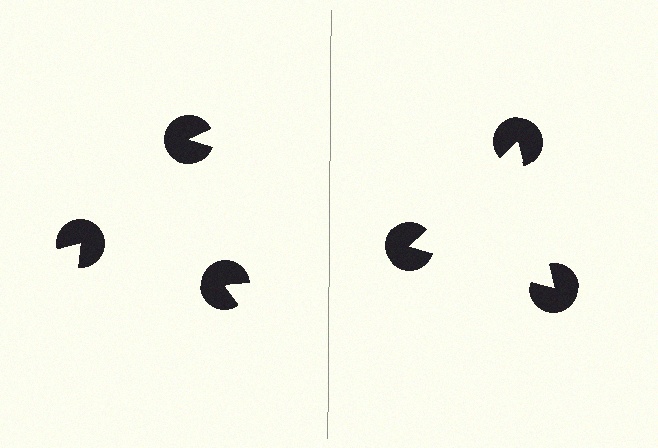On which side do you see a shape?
An illusory triangle appears on the right side. On the left side the wedge cuts are rotated, so no coherent shape forms.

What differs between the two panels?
The pac-man discs are positioned identically on both sides; only the wedge orientations differ. On the right they align to a triangle; on the left they are misaligned.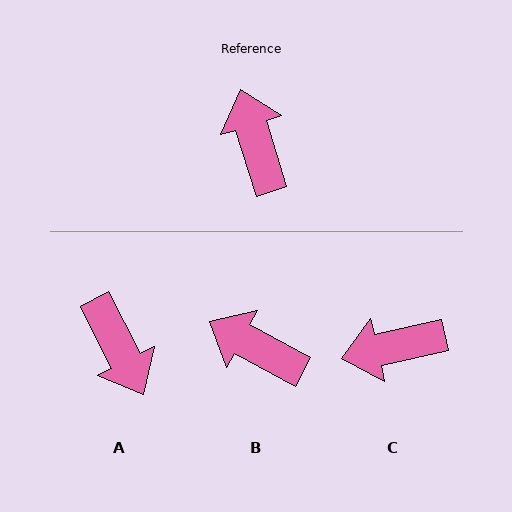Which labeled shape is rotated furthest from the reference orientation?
A, about 170 degrees away.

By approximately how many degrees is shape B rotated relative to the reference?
Approximately 45 degrees counter-clockwise.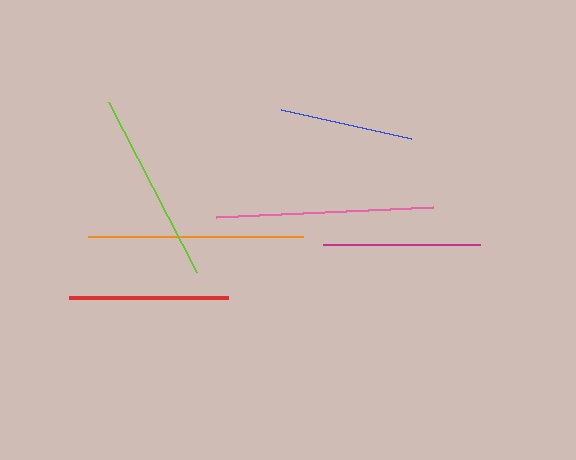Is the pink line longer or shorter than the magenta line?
The pink line is longer than the magenta line.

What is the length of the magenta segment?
The magenta segment is approximately 156 pixels long.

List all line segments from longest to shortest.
From longest to shortest: pink, orange, lime, red, magenta, blue.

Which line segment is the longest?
The pink line is the longest at approximately 218 pixels.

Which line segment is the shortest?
The blue line is the shortest at approximately 134 pixels.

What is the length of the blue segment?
The blue segment is approximately 134 pixels long.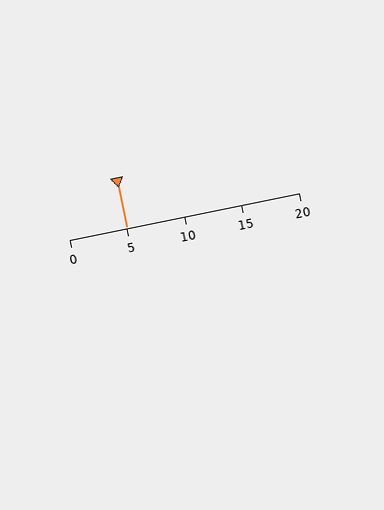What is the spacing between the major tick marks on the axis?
The major ticks are spaced 5 apart.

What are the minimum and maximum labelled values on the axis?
The axis runs from 0 to 20.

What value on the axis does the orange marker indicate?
The marker indicates approximately 5.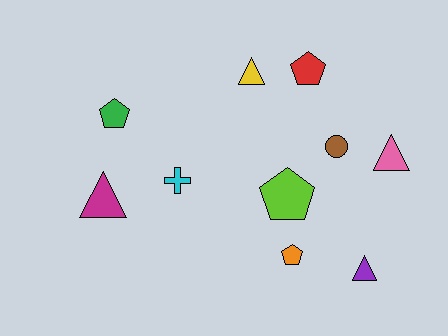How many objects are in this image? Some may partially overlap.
There are 10 objects.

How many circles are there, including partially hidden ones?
There is 1 circle.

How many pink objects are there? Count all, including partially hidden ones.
There is 1 pink object.